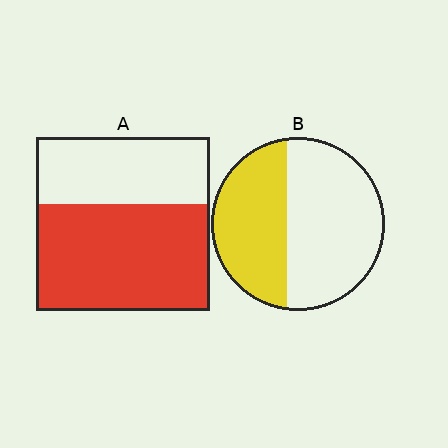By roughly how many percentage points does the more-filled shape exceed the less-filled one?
By roughly 20 percentage points (A over B).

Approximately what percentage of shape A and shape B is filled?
A is approximately 60% and B is approximately 40%.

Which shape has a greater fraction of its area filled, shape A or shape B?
Shape A.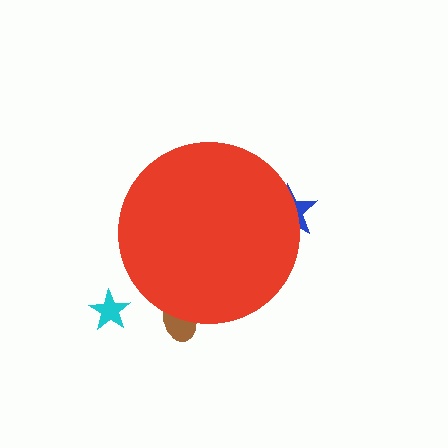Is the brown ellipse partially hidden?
Yes, the brown ellipse is partially hidden behind the red circle.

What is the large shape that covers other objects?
A red circle.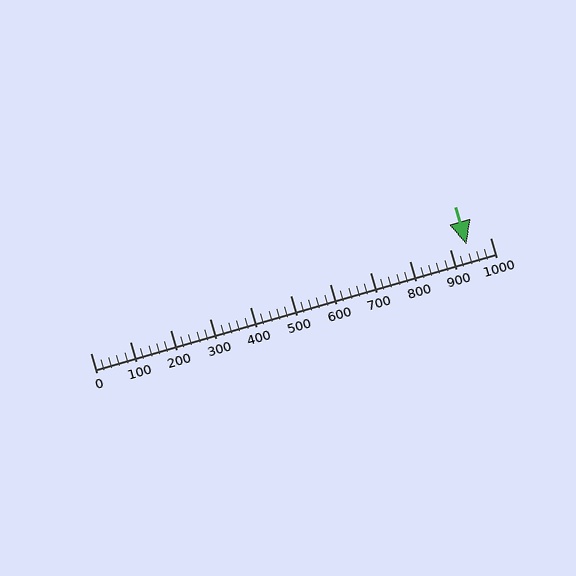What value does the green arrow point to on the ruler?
The green arrow points to approximately 940.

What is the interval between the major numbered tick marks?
The major tick marks are spaced 100 units apart.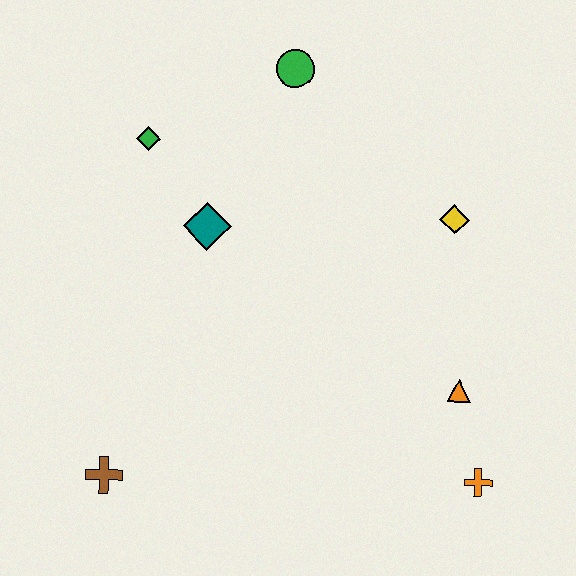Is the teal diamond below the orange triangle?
No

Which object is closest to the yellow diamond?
The orange triangle is closest to the yellow diamond.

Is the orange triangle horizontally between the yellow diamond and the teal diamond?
No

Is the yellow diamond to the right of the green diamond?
Yes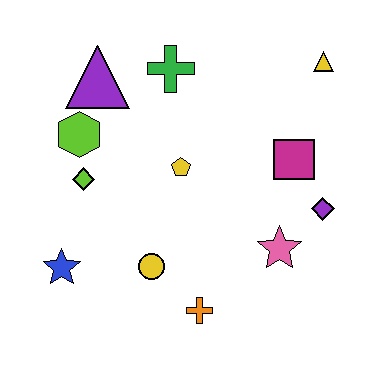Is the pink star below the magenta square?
Yes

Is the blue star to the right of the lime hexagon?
No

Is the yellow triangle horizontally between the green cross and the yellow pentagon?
No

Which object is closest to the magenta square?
The purple diamond is closest to the magenta square.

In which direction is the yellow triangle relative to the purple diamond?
The yellow triangle is above the purple diamond.